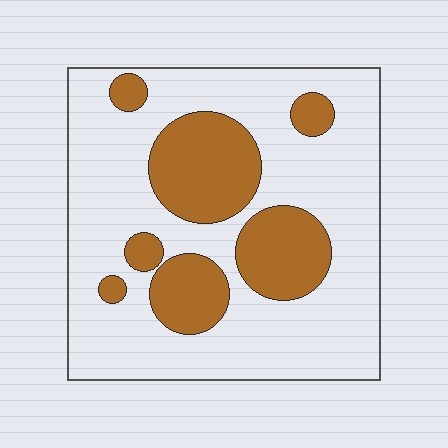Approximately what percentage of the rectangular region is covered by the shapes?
Approximately 30%.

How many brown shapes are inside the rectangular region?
7.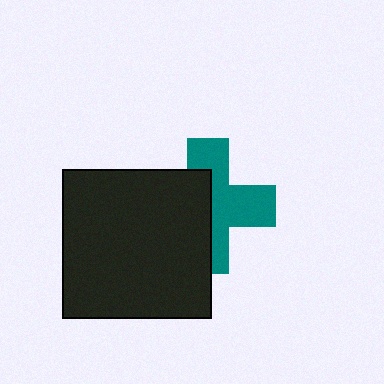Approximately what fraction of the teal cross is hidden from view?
Roughly 47% of the teal cross is hidden behind the black square.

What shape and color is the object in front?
The object in front is a black square.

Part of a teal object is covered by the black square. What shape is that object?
It is a cross.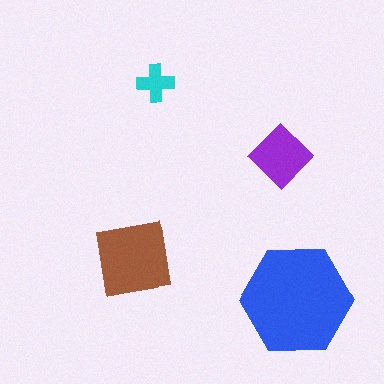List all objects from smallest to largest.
The cyan cross, the purple diamond, the brown square, the blue hexagon.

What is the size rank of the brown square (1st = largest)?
2nd.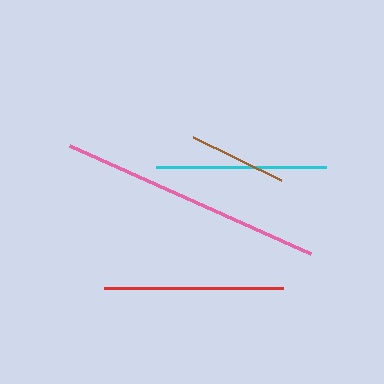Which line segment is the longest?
The pink line is the longest at approximately 265 pixels.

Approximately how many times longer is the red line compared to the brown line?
The red line is approximately 1.8 times the length of the brown line.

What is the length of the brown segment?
The brown segment is approximately 98 pixels long.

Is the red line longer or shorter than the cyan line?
The red line is longer than the cyan line.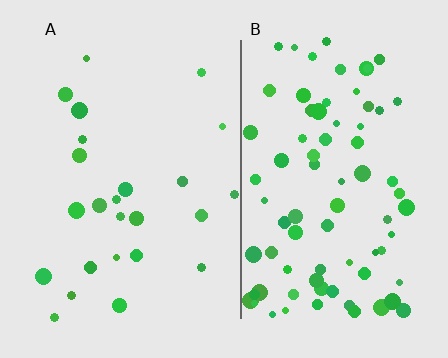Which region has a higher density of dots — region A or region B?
B (the right).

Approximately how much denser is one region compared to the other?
Approximately 3.3× — region B over region A.